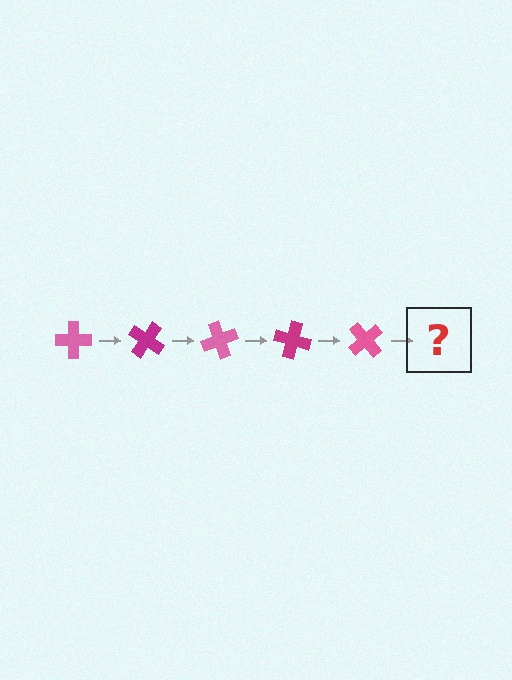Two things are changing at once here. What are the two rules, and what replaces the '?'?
The two rules are that it rotates 35 degrees each step and the color cycles through pink and magenta. The '?' should be a magenta cross, rotated 175 degrees from the start.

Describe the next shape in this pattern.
It should be a magenta cross, rotated 175 degrees from the start.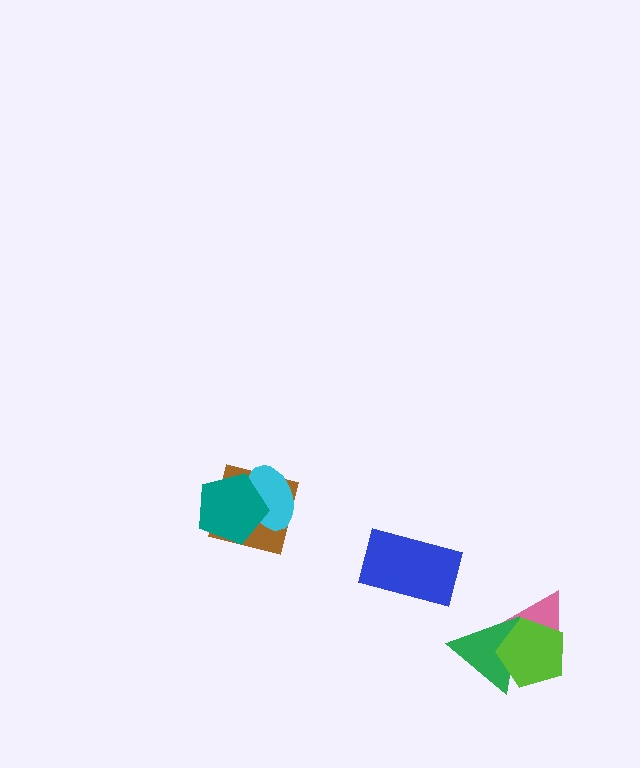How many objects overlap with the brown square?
2 objects overlap with the brown square.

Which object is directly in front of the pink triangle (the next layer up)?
The green triangle is directly in front of the pink triangle.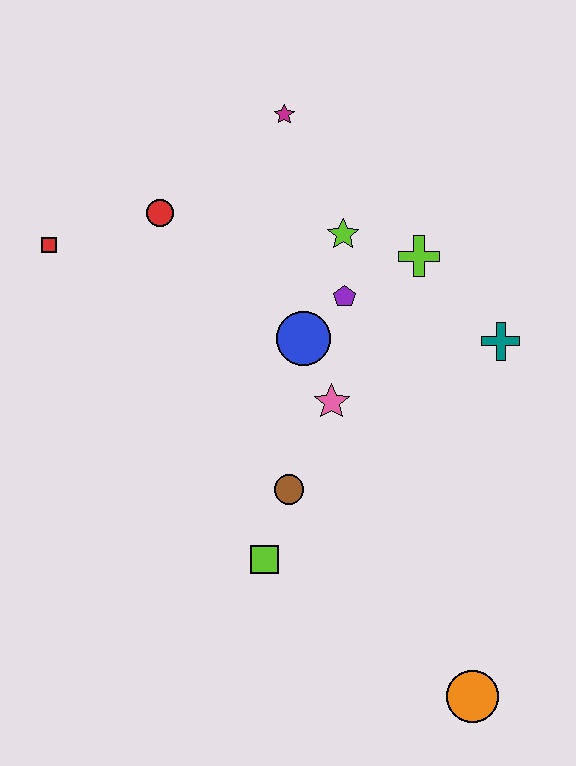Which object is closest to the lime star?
The purple pentagon is closest to the lime star.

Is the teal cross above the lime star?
No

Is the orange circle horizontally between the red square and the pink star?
No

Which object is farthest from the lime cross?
The orange circle is farthest from the lime cross.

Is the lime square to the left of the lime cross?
Yes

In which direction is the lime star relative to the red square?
The lime star is to the right of the red square.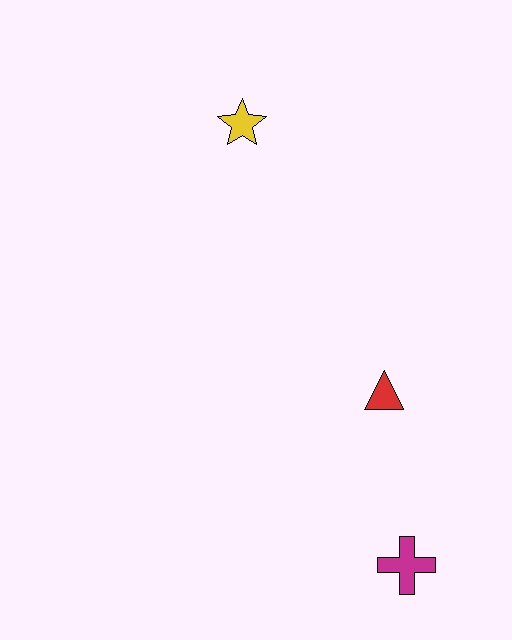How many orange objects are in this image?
There are no orange objects.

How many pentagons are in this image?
There are no pentagons.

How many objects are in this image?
There are 3 objects.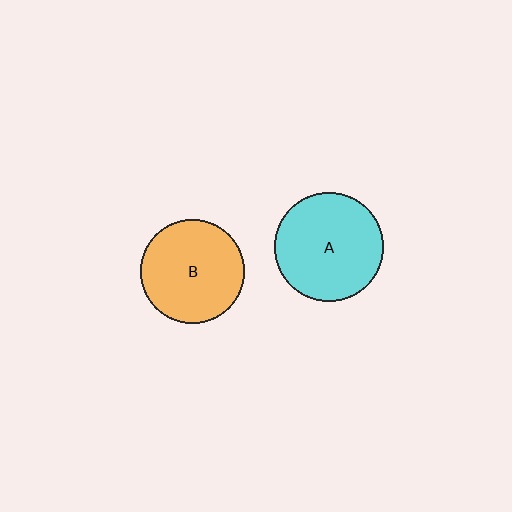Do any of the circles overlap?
No, none of the circles overlap.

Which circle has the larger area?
Circle A (cyan).